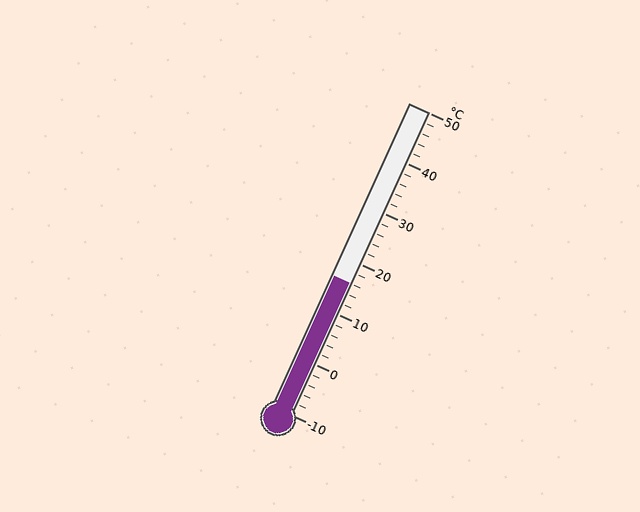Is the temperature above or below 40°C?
The temperature is below 40°C.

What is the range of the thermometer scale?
The thermometer scale ranges from -10°C to 50°C.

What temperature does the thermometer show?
The thermometer shows approximately 16°C.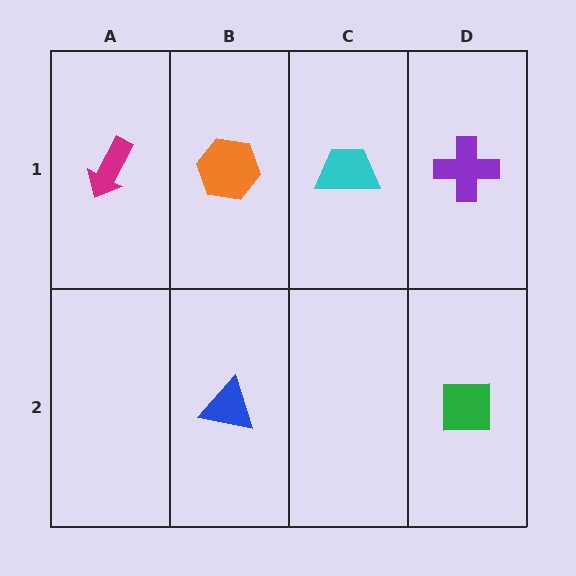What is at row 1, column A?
A magenta arrow.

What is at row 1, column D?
A purple cross.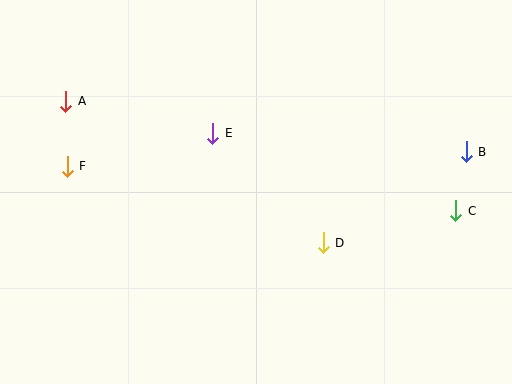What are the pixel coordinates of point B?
Point B is at (466, 152).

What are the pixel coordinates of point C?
Point C is at (456, 211).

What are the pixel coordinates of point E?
Point E is at (213, 133).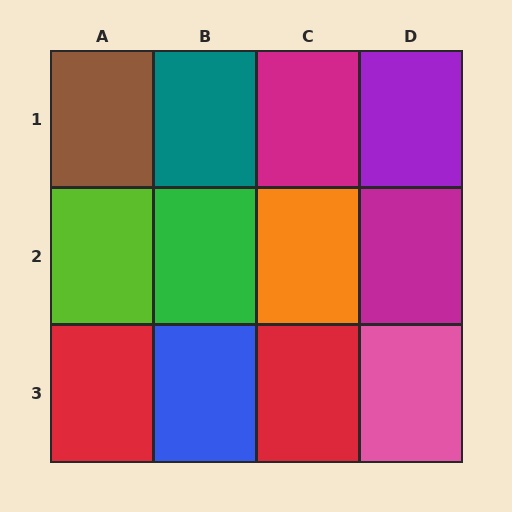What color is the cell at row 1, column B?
Teal.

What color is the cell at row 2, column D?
Magenta.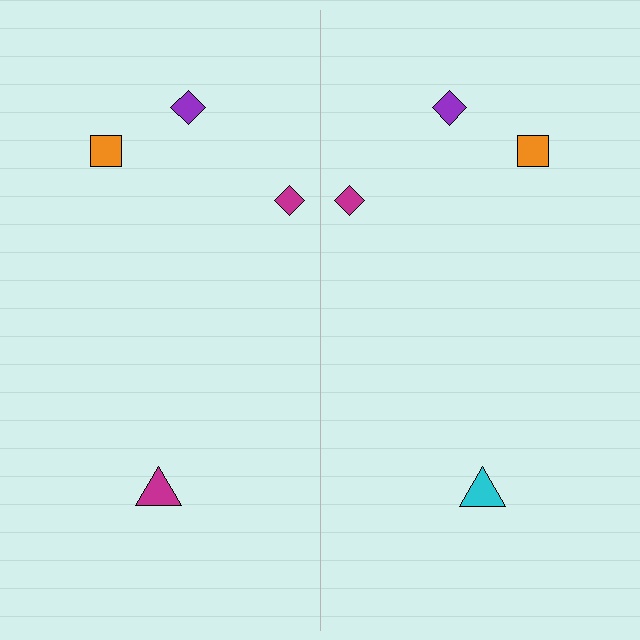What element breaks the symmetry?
The cyan triangle on the right side breaks the symmetry — its mirror counterpart is magenta.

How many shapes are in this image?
There are 8 shapes in this image.